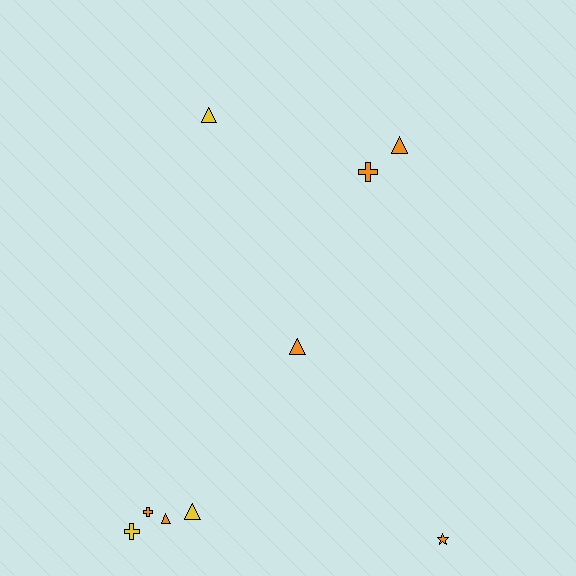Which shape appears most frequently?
Triangle, with 5 objects.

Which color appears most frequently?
Orange, with 6 objects.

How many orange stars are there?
There is 1 orange star.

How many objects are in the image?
There are 9 objects.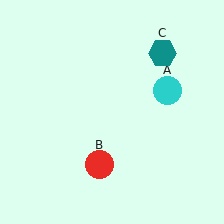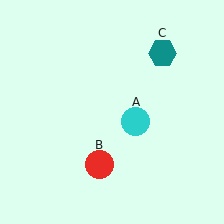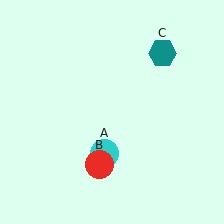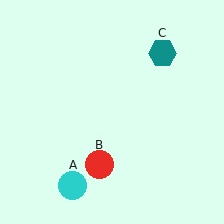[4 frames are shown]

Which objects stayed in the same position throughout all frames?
Red circle (object B) and teal hexagon (object C) remained stationary.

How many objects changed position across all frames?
1 object changed position: cyan circle (object A).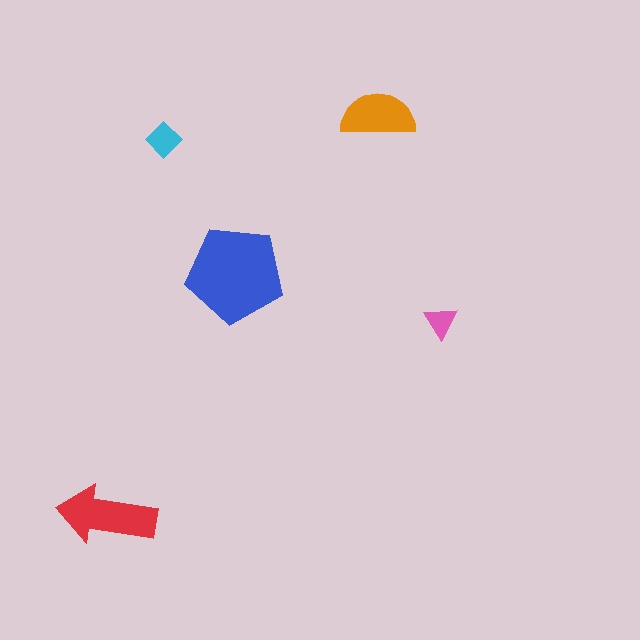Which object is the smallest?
The pink triangle.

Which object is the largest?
The blue pentagon.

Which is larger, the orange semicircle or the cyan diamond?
The orange semicircle.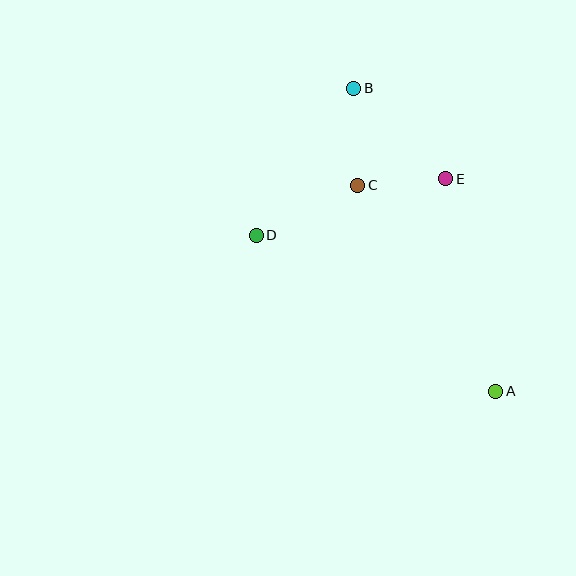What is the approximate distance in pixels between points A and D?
The distance between A and D is approximately 286 pixels.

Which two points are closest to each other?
Points C and E are closest to each other.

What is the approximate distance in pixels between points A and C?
The distance between A and C is approximately 248 pixels.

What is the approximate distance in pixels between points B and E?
The distance between B and E is approximately 129 pixels.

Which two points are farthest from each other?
Points A and B are farthest from each other.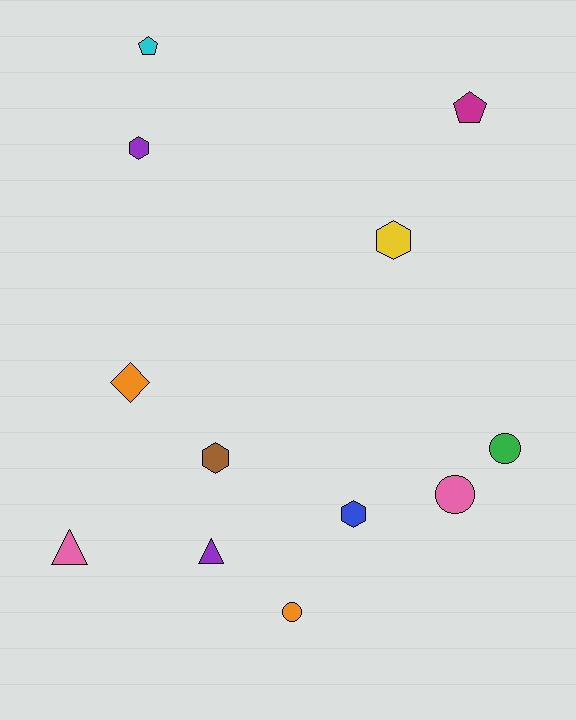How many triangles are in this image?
There are 2 triangles.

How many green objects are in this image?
There is 1 green object.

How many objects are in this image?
There are 12 objects.